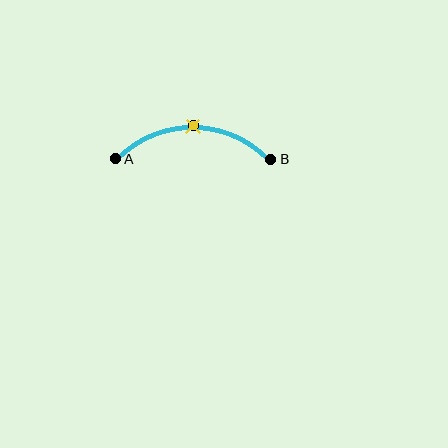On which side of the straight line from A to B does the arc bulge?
The arc bulges above the straight line connecting A and B.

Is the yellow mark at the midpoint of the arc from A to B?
Yes. The yellow mark lies on the arc at equal arc-length from both A and B — it is the arc midpoint.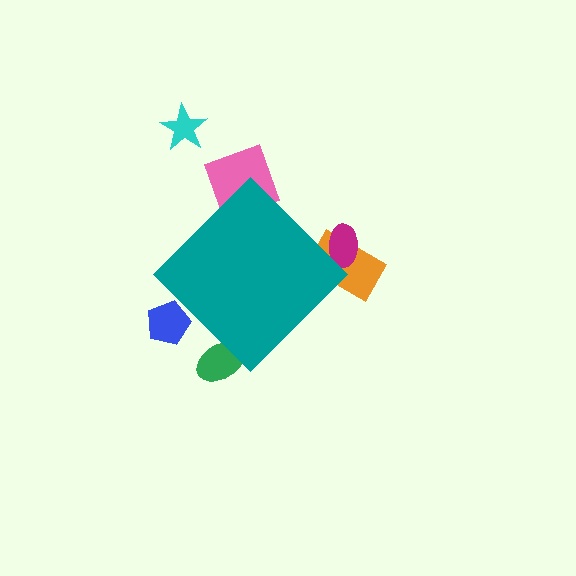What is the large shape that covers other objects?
A teal diamond.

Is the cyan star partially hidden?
No, the cyan star is fully visible.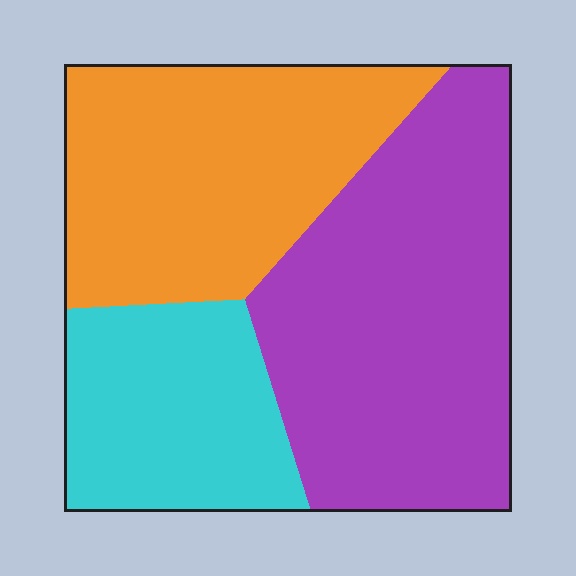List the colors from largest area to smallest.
From largest to smallest: purple, orange, cyan.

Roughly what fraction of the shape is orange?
Orange takes up about one third (1/3) of the shape.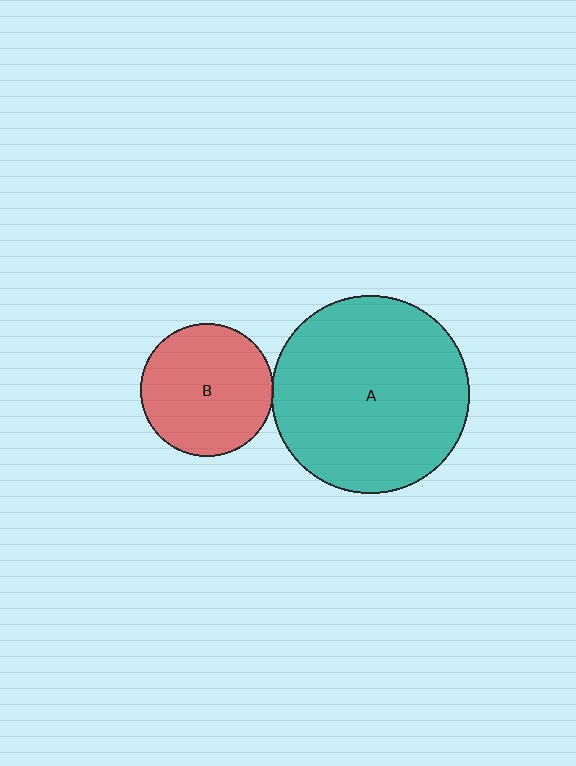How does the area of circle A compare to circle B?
Approximately 2.2 times.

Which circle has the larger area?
Circle A (teal).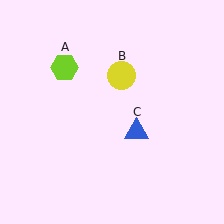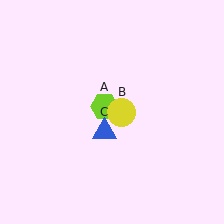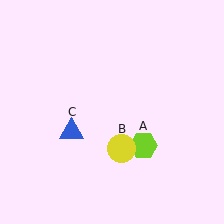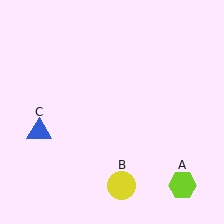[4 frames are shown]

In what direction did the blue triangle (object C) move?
The blue triangle (object C) moved left.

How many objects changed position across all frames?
3 objects changed position: lime hexagon (object A), yellow circle (object B), blue triangle (object C).